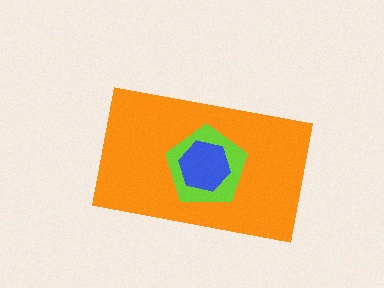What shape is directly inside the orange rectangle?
The lime pentagon.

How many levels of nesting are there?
3.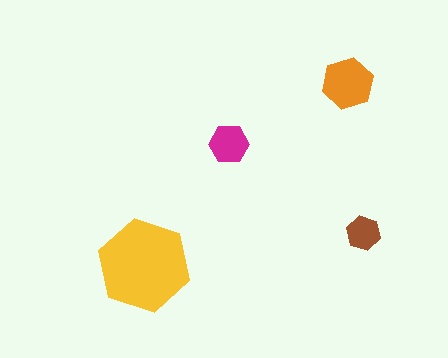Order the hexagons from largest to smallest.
the yellow one, the orange one, the magenta one, the brown one.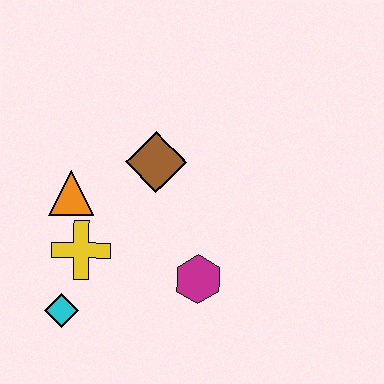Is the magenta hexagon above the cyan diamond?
Yes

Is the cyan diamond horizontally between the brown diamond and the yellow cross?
No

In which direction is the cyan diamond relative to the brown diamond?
The cyan diamond is below the brown diamond.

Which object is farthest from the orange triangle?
The magenta hexagon is farthest from the orange triangle.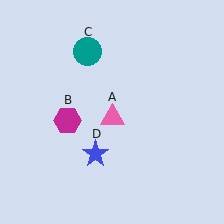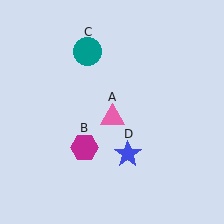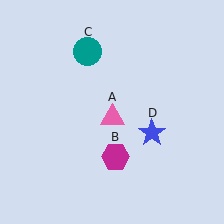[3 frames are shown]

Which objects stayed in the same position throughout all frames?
Pink triangle (object A) and teal circle (object C) remained stationary.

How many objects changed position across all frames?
2 objects changed position: magenta hexagon (object B), blue star (object D).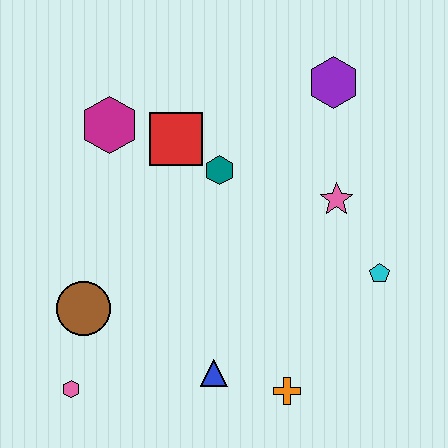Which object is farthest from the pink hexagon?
The purple hexagon is farthest from the pink hexagon.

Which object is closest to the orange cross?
The blue triangle is closest to the orange cross.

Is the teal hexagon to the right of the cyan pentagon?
No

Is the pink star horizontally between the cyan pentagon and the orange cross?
Yes